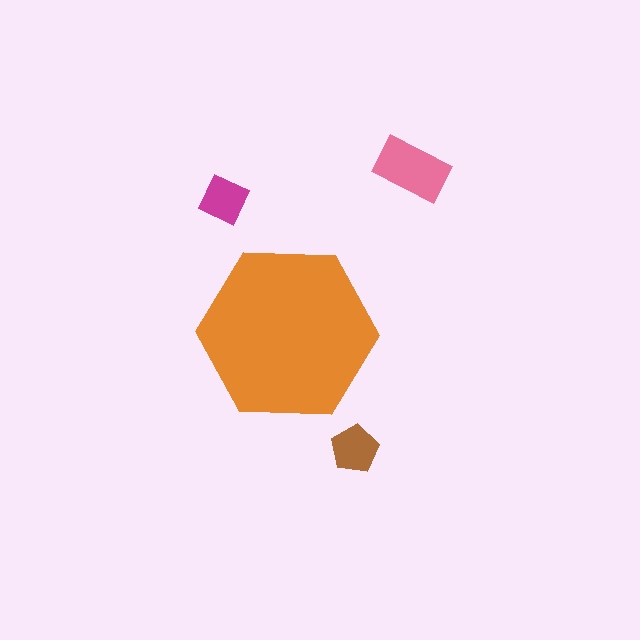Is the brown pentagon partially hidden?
No, the brown pentagon is fully visible.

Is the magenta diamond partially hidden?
No, the magenta diamond is fully visible.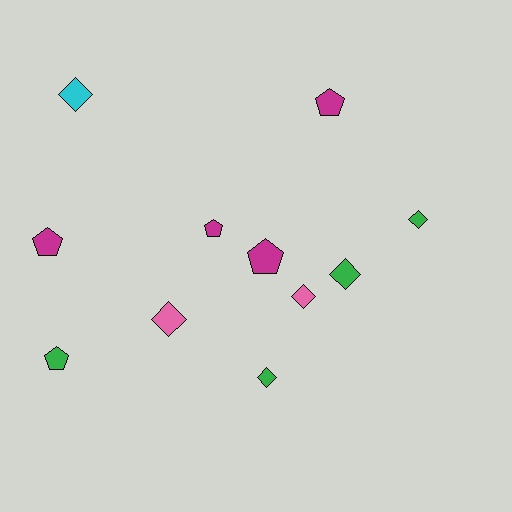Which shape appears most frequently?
Diamond, with 6 objects.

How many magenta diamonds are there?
There are no magenta diamonds.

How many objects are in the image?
There are 11 objects.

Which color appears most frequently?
Green, with 4 objects.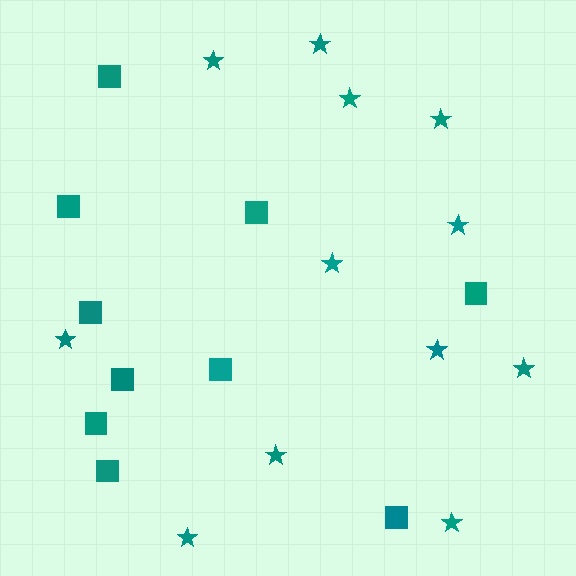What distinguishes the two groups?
There are 2 groups: one group of squares (10) and one group of stars (12).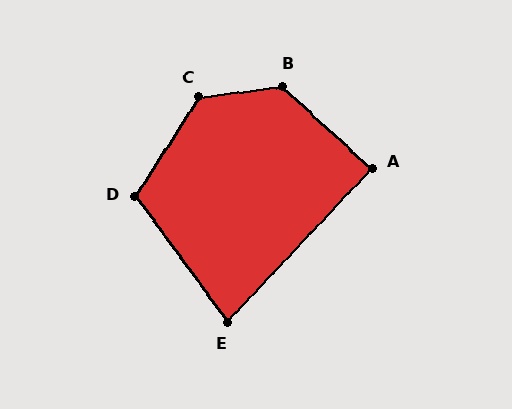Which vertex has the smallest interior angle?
E, at approximately 79 degrees.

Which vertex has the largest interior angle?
C, at approximately 131 degrees.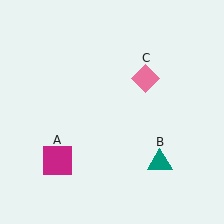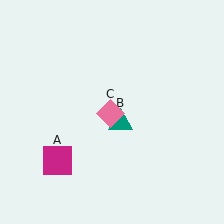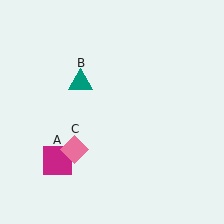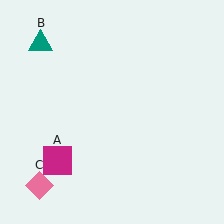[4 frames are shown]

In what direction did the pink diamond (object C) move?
The pink diamond (object C) moved down and to the left.